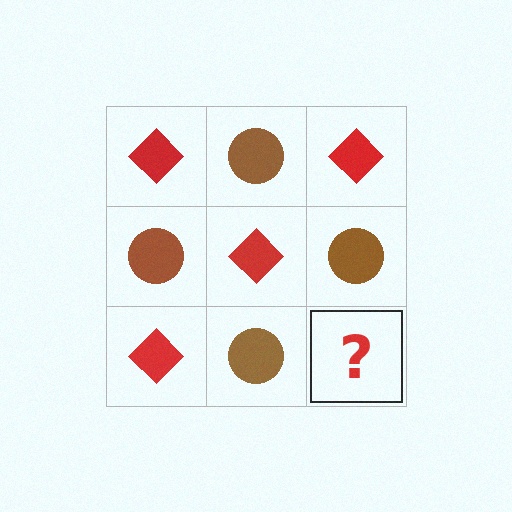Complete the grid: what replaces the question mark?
The question mark should be replaced with a red diamond.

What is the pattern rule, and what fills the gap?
The rule is that it alternates red diamond and brown circle in a checkerboard pattern. The gap should be filled with a red diamond.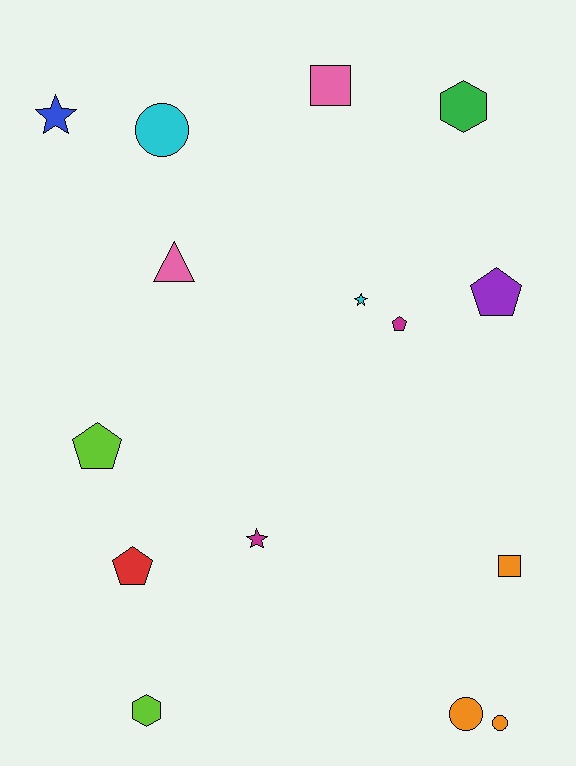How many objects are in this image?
There are 15 objects.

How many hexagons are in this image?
There are 2 hexagons.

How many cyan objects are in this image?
There are 2 cyan objects.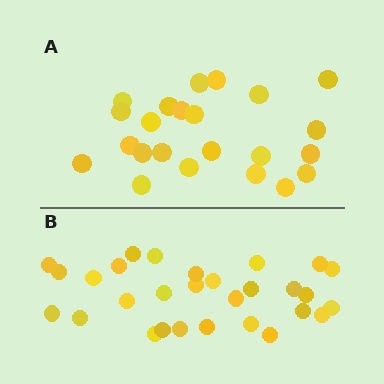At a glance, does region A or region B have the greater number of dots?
Region B (the bottom region) has more dots.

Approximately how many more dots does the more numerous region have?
Region B has about 6 more dots than region A.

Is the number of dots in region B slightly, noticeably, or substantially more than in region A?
Region B has noticeably more, but not dramatically so. The ratio is roughly 1.3 to 1.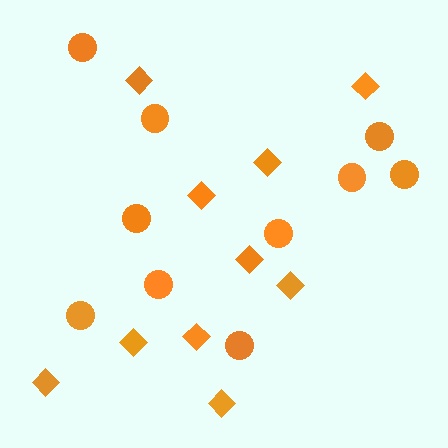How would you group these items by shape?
There are 2 groups: one group of circles (10) and one group of diamonds (10).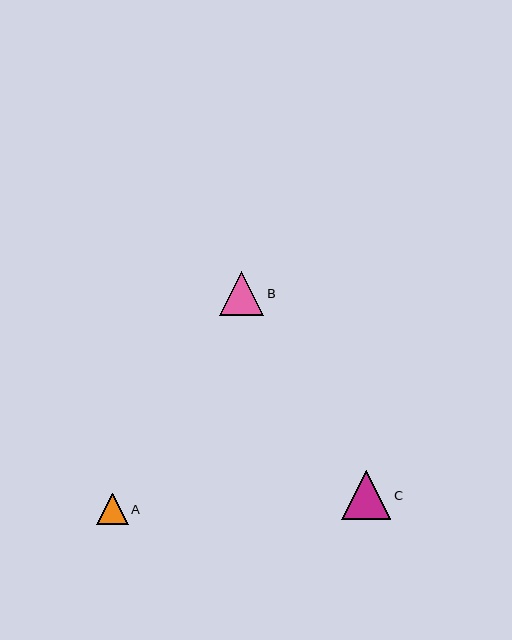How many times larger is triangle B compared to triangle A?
Triangle B is approximately 1.4 times the size of triangle A.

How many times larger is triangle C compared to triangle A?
Triangle C is approximately 1.5 times the size of triangle A.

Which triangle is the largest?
Triangle C is the largest with a size of approximately 49 pixels.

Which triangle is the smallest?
Triangle A is the smallest with a size of approximately 32 pixels.